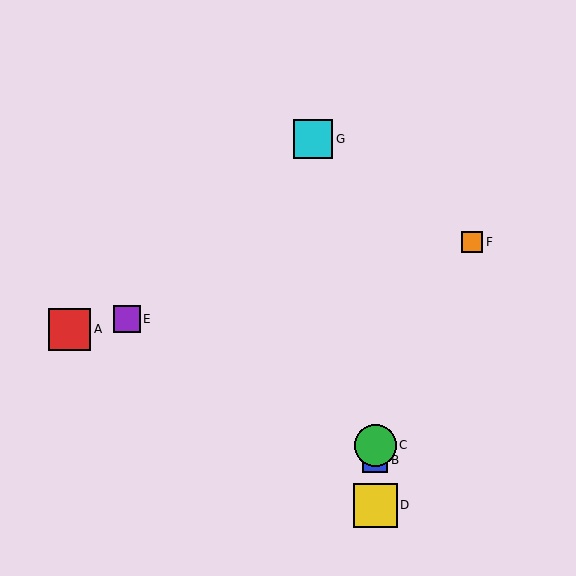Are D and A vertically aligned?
No, D is at x≈375 and A is at x≈70.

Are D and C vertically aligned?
Yes, both are at x≈375.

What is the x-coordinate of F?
Object F is at x≈472.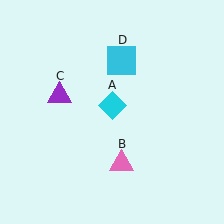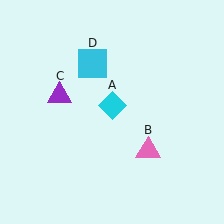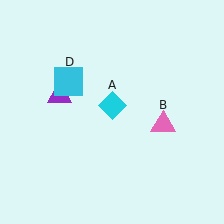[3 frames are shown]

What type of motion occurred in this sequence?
The pink triangle (object B), cyan square (object D) rotated counterclockwise around the center of the scene.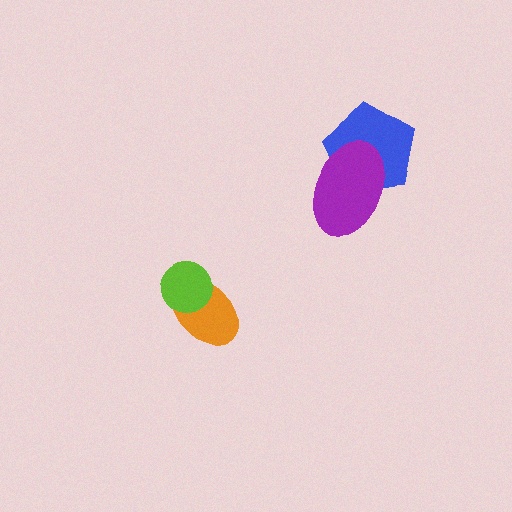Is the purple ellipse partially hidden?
No, no other shape covers it.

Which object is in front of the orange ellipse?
The lime circle is in front of the orange ellipse.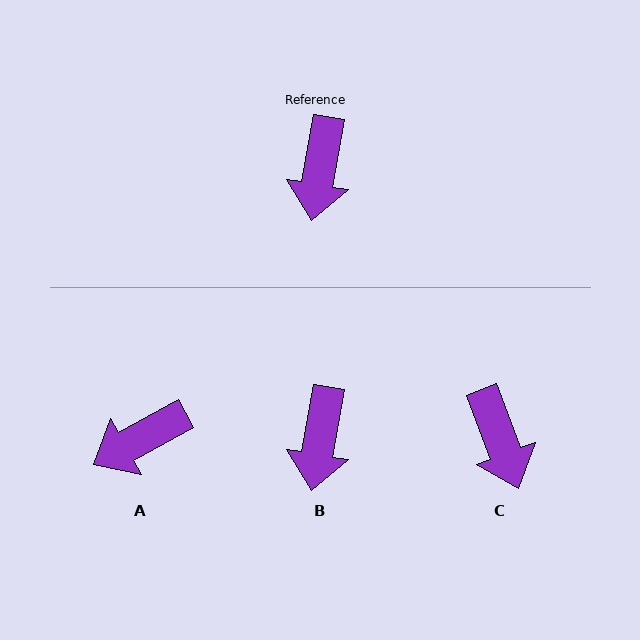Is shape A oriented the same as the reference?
No, it is off by about 51 degrees.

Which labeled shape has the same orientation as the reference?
B.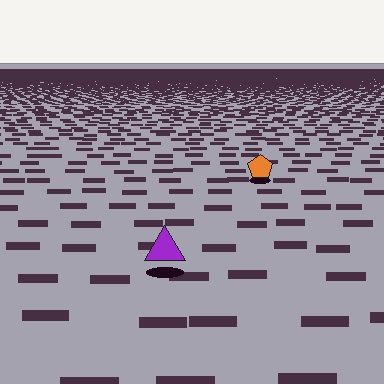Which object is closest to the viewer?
The purple triangle is closest. The texture marks near it are larger and more spread out.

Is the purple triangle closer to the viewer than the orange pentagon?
Yes. The purple triangle is closer — you can tell from the texture gradient: the ground texture is coarser near it.